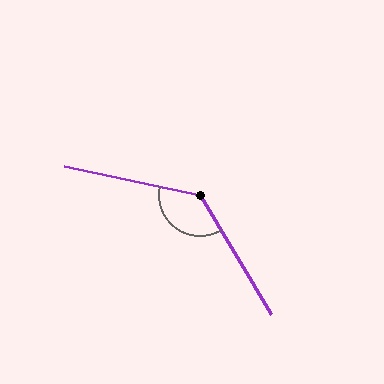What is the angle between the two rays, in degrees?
Approximately 133 degrees.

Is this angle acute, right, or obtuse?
It is obtuse.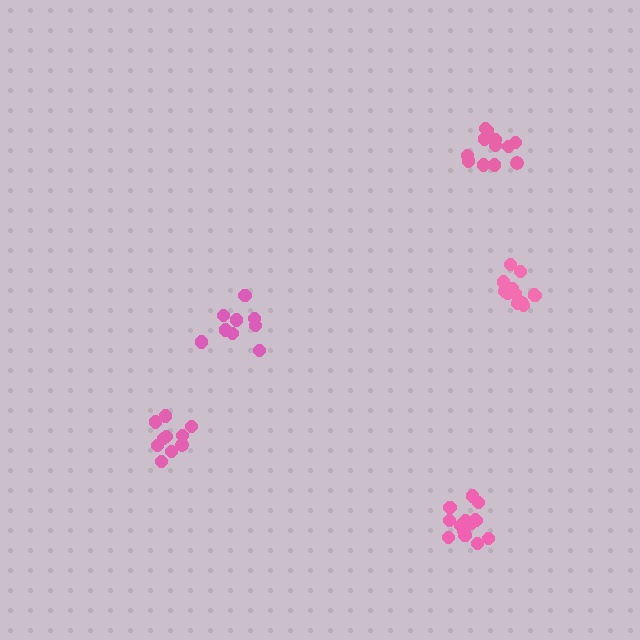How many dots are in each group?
Group 1: 13 dots, Group 2: 12 dots, Group 3: 14 dots, Group 4: 10 dots, Group 5: 9 dots (58 total).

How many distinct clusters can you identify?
There are 5 distinct clusters.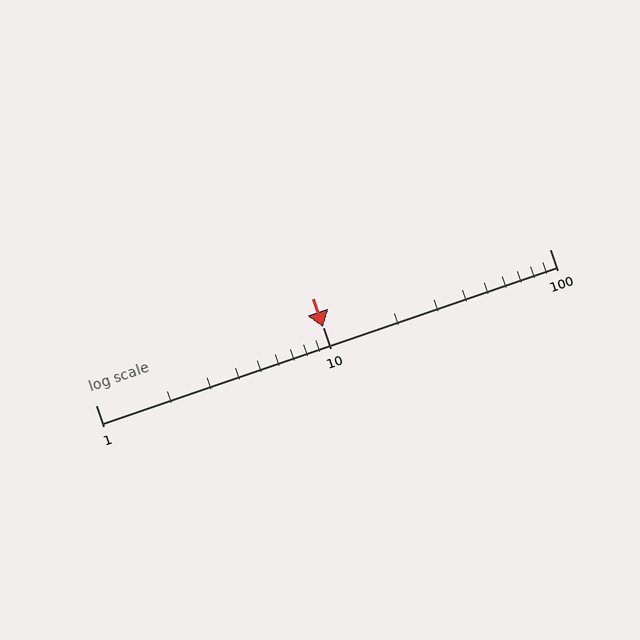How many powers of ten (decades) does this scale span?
The scale spans 2 decades, from 1 to 100.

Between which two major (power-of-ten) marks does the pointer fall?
The pointer is between 10 and 100.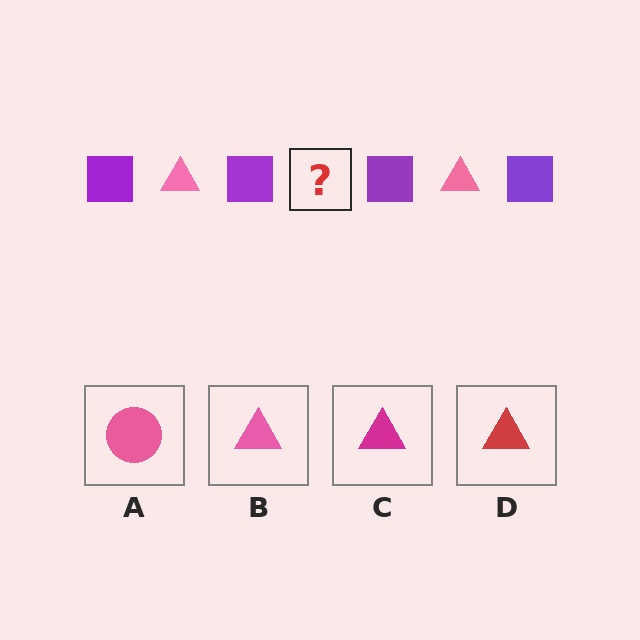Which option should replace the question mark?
Option B.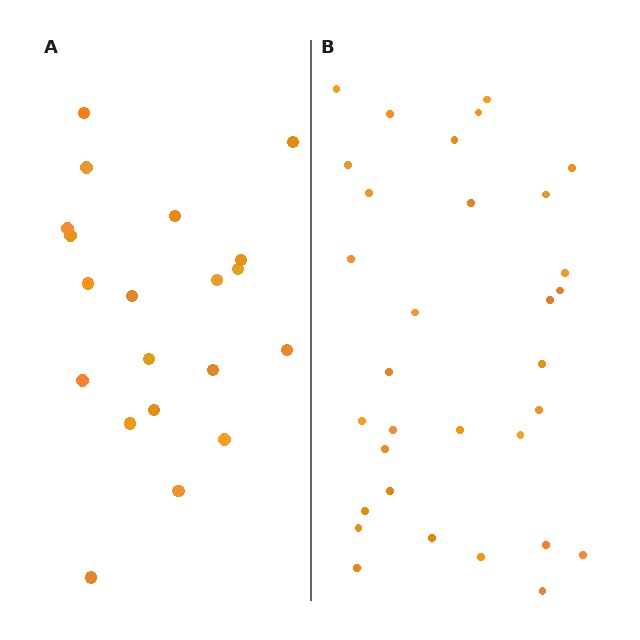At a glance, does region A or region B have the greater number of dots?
Region B (the right region) has more dots.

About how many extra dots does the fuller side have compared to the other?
Region B has roughly 12 or so more dots than region A.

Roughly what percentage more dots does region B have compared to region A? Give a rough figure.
About 60% more.